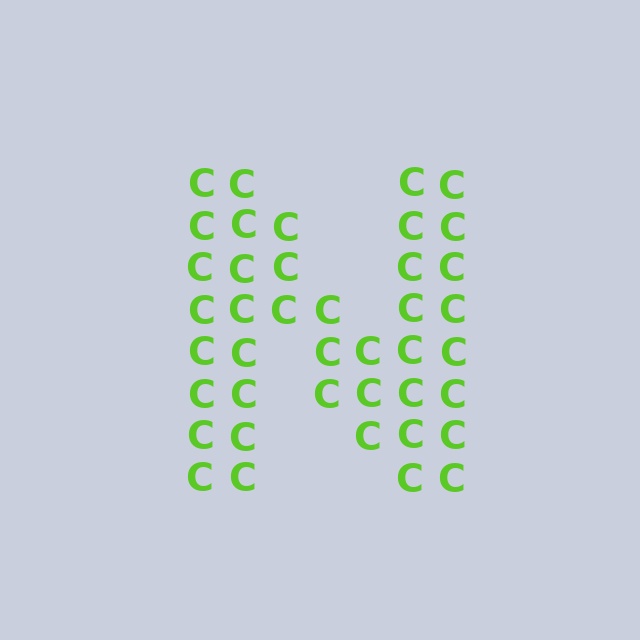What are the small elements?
The small elements are letter C's.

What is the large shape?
The large shape is the letter N.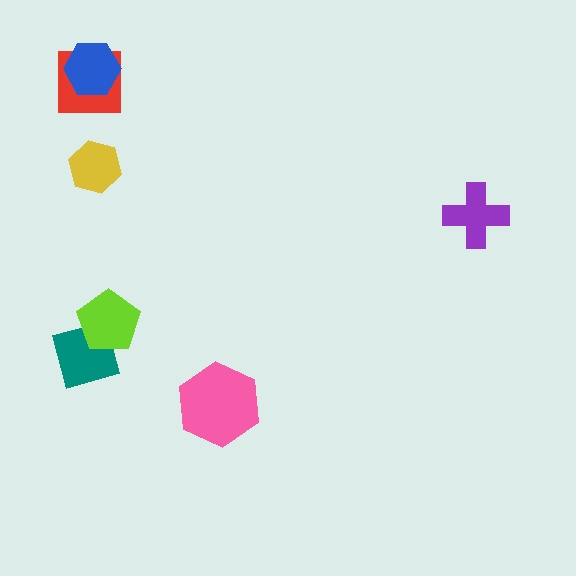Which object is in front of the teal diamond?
The lime pentagon is in front of the teal diamond.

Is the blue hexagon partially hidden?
No, no other shape covers it.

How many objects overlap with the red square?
1 object overlaps with the red square.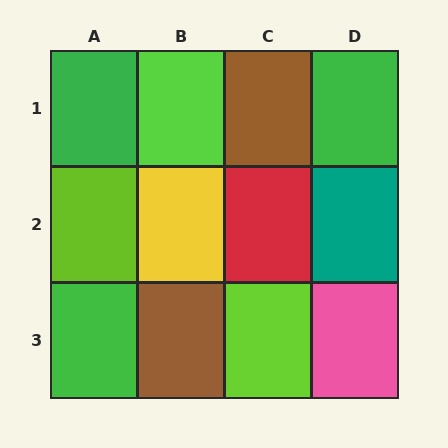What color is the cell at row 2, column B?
Yellow.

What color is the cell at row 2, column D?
Teal.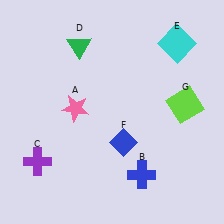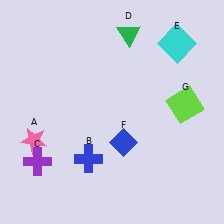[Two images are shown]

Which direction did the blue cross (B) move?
The blue cross (B) moved left.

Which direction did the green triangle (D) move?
The green triangle (D) moved right.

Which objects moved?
The objects that moved are: the pink star (A), the blue cross (B), the green triangle (D).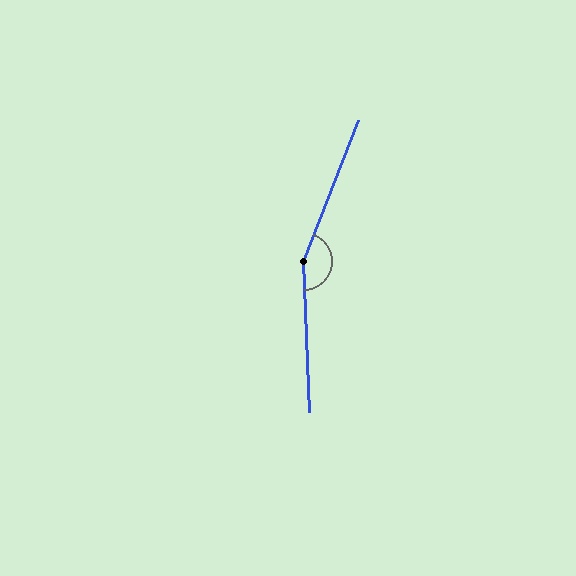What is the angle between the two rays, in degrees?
Approximately 156 degrees.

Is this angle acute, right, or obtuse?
It is obtuse.